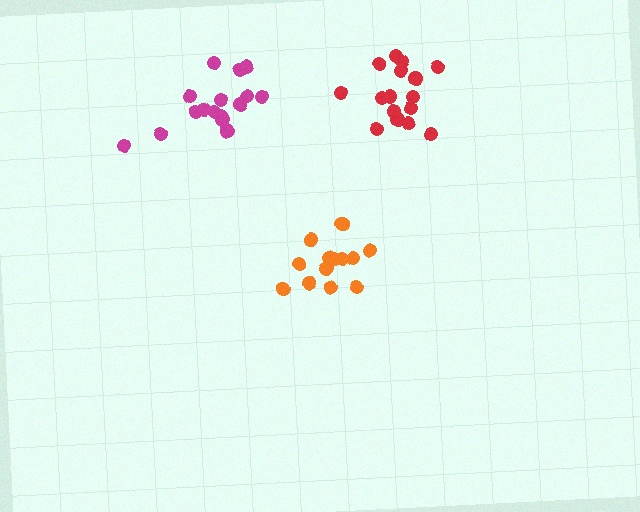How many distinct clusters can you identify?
There are 3 distinct clusters.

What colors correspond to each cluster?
The clusters are colored: red, magenta, orange.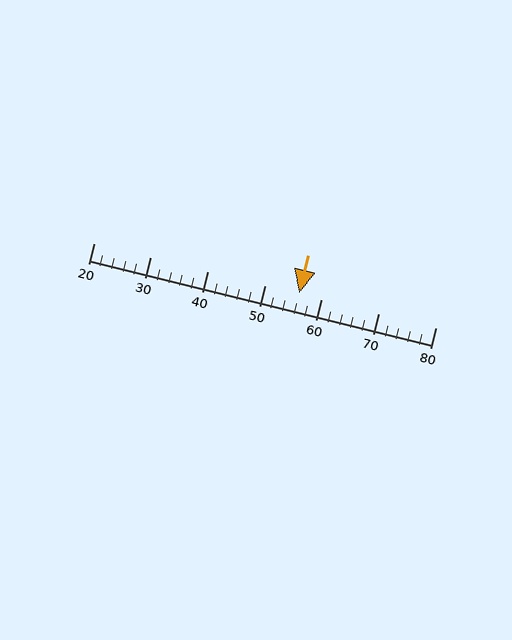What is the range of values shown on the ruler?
The ruler shows values from 20 to 80.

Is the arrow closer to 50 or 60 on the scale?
The arrow is closer to 60.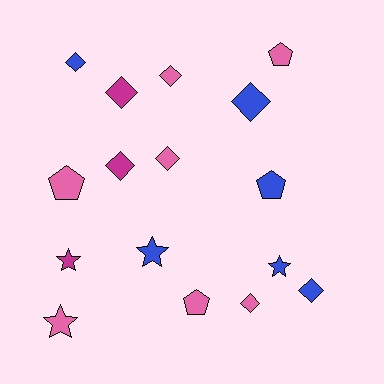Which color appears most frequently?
Pink, with 7 objects.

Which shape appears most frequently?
Diamond, with 8 objects.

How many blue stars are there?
There are 2 blue stars.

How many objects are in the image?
There are 16 objects.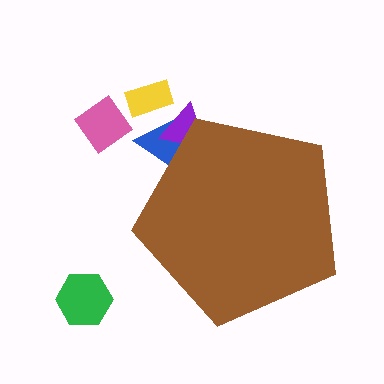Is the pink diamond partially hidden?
No, the pink diamond is fully visible.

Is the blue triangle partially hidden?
Yes, the blue triangle is partially hidden behind the brown pentagon.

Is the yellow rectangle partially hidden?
No, the yellow rectangle is fully visible.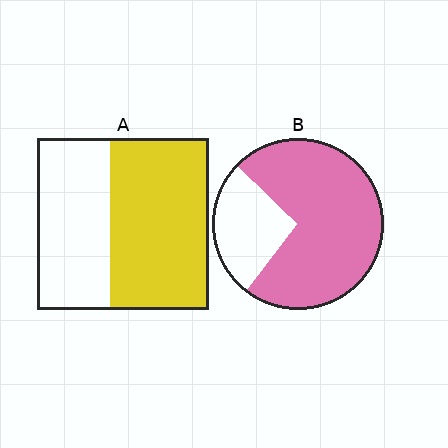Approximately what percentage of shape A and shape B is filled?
A is approximately 60% and B is approximately 75%.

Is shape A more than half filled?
Yes.